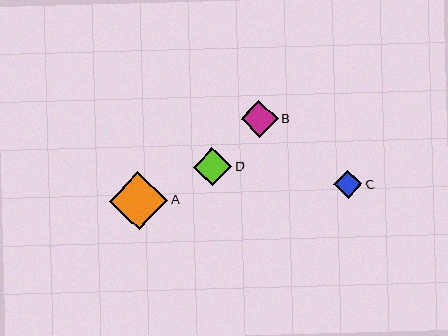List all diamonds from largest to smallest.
From largest to smallest: A, D, B, C.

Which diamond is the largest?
Diamond A is the largest with a size of approximately 58 pixels.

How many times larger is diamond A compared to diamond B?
Diamond A is approximately 1.6 times the size of diamond B.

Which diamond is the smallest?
Diamond C is the smallest with a size of approximately 28 pixels.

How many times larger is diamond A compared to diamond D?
Diamond A is approximately 1.5 times the size of diamond D.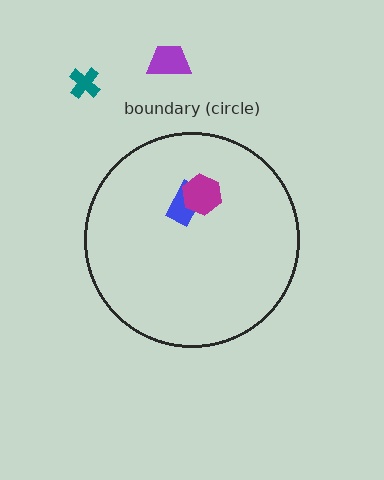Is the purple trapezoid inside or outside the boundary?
Outside.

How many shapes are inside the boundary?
2 inside, 2 outside.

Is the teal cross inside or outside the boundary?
Outside.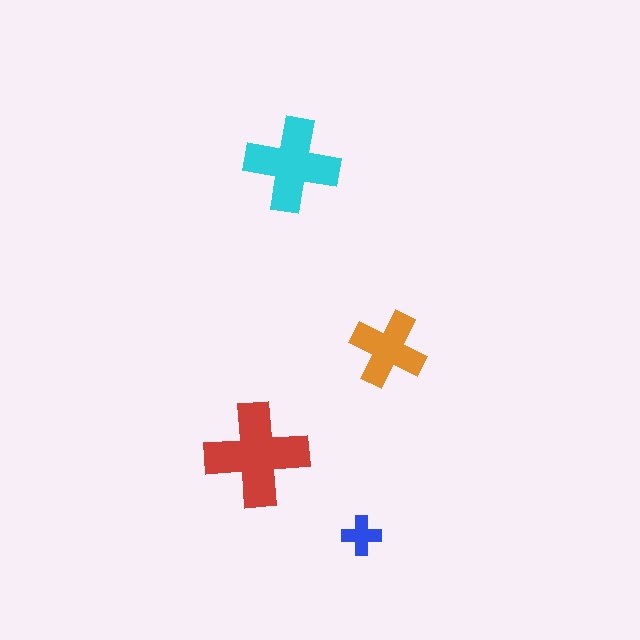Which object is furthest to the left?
The red cross is leftmost.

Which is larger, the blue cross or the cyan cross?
The cyan one.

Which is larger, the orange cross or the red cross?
The red one.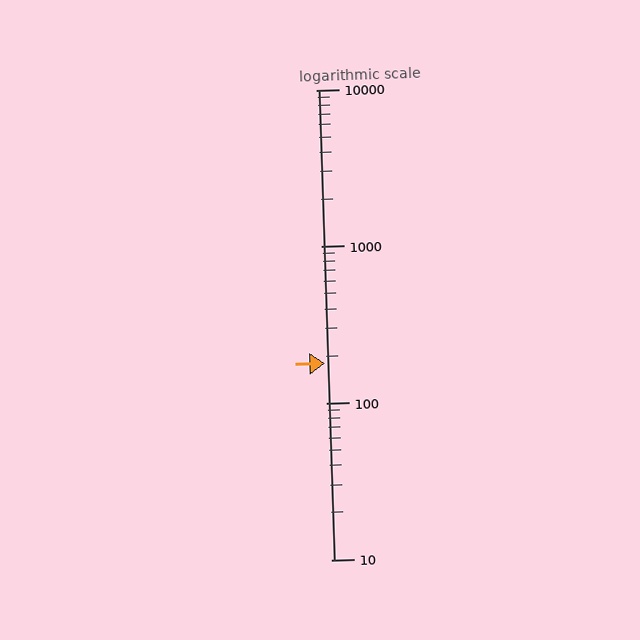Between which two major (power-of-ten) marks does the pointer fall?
The pointer is between 100 and 1000.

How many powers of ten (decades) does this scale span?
The scale spans 3 decades, from 10 to 10000.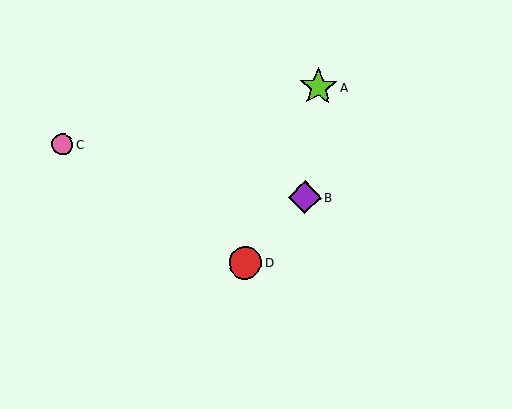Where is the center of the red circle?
The center of the red circle is at (245, 263).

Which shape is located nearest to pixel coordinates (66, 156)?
The pink circle (labeled C) at (63, 144) is nearest to that location.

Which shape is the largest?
The lime star (labeled A) is the largest.